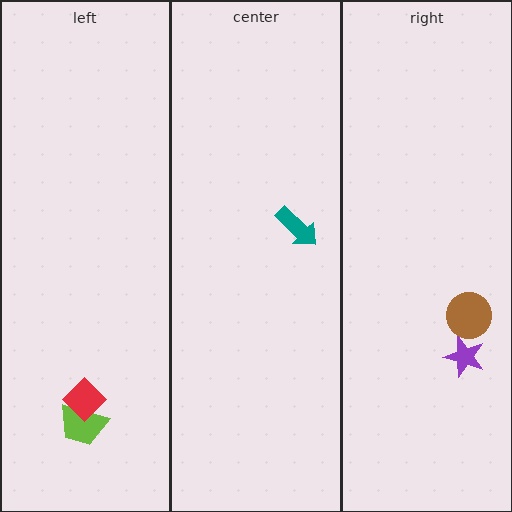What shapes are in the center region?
The teal arrow.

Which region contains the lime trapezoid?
The left region.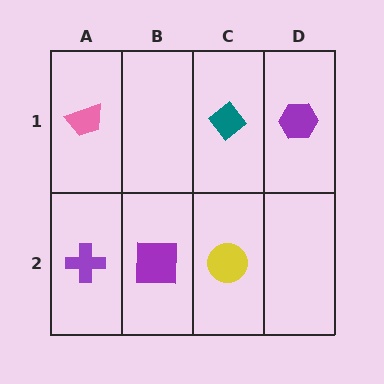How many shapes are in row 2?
3 shapes.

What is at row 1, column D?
A purple hexagon.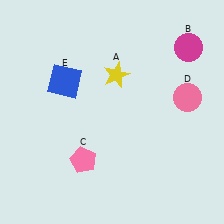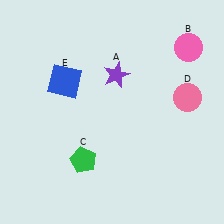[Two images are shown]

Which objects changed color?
A changed from yellow to purple. B changed from magenta to pink. C changed from pink to green.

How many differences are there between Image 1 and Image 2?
There are 3 differences between the two images.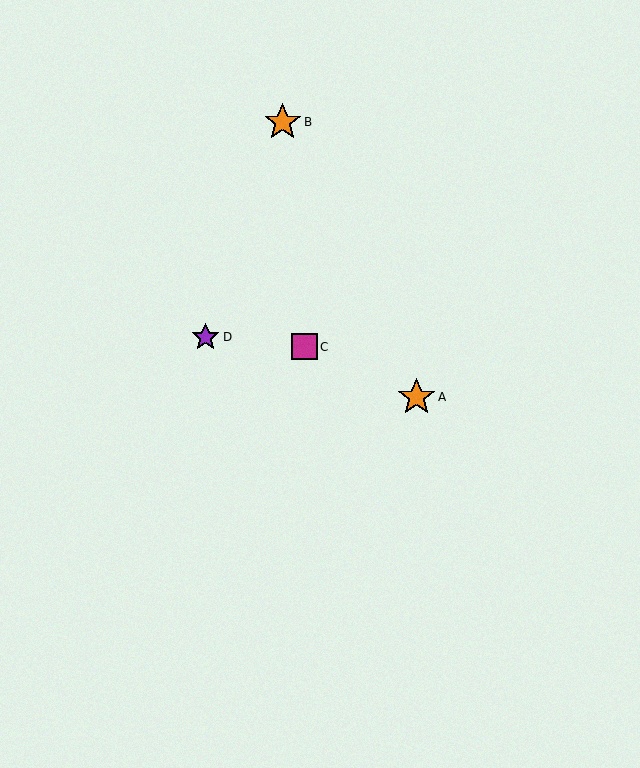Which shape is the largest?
The orange star (labeled A) is the largest.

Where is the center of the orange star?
The center of the orange star is at (283, 122).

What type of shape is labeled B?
Shape B is an orange star.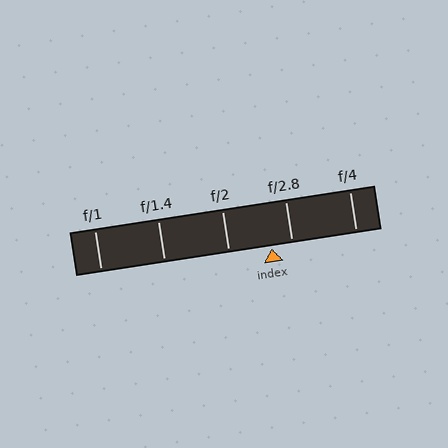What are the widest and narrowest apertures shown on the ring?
The widest aperture shown is f/1 and the narrowest is f/4.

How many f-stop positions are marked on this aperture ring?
There are 5 f-stop positions marked.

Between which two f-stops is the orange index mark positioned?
The index mark is between f/2 and f/2.8.